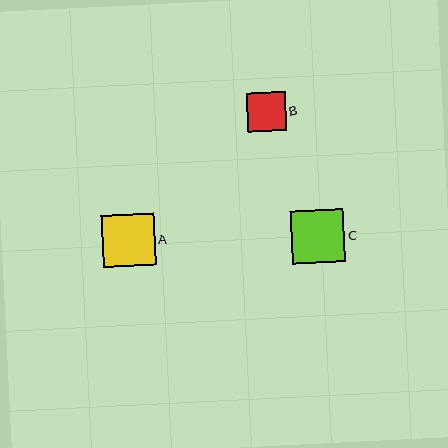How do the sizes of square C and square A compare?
Square C and square A are approximately the same size.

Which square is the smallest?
Square B is the smallest with a size of approximately 38 pixels.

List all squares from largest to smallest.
From largest to smallest: C, A, B.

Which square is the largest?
Square C is the largest with a size of approximately 53 pixels.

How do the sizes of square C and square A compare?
Square C and square A are approximately the same size.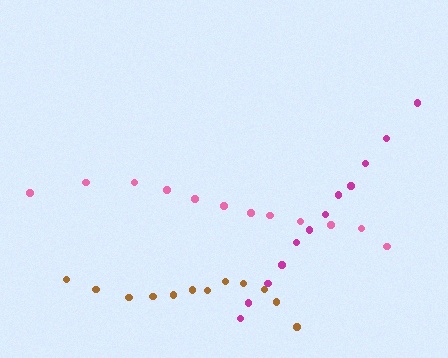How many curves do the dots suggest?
There are 3 distinct paths.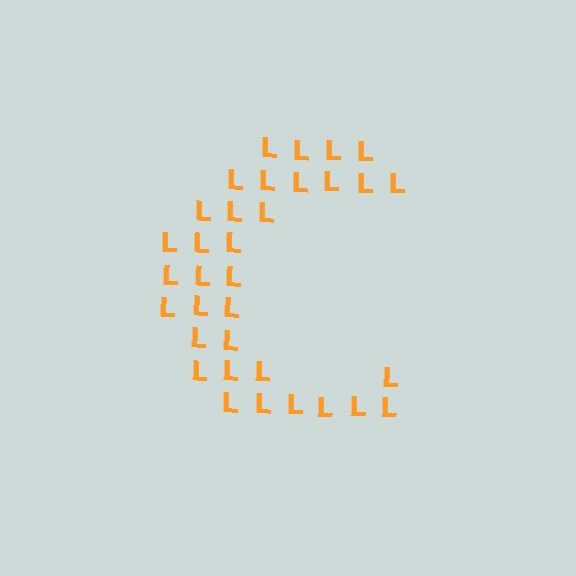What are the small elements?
The small elements are letter L's.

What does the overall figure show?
The overall figure shows the letter C.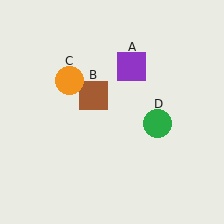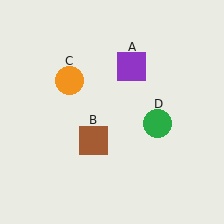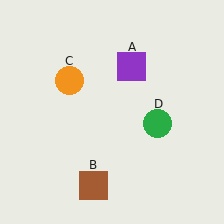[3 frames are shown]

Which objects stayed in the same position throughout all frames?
Purple square (object A) and orange circle (object C) and green circle (object D) remained stationary.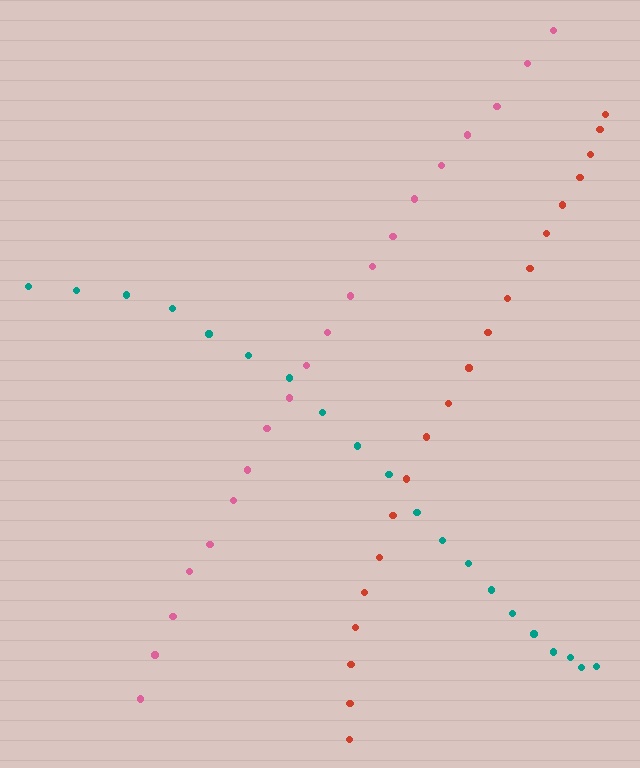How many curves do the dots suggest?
There are 3 distinct paths.